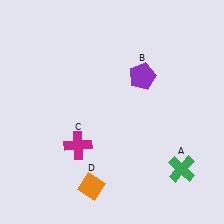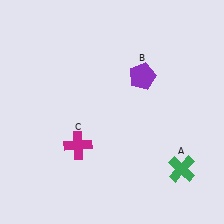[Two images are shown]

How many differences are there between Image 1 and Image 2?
There is 1 difference between the two images.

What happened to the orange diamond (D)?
The orange diamond (D) was removed in Image 2. It was in the bottom-left area of Image 1.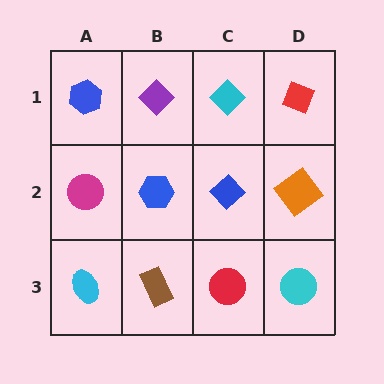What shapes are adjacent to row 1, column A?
A magenta circle (row 2, column A), a purple diamond (row 1, column B).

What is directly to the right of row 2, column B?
A blue diamond.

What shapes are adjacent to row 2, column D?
A red diamond (row 1, column D), a cyan circle (row 3, column D), a blue diamond (row 2, column C).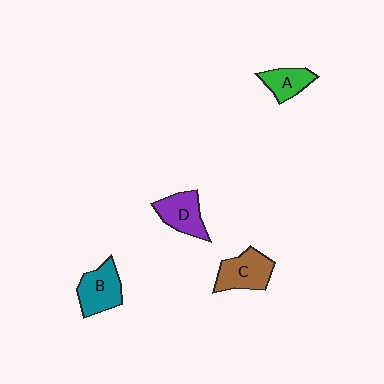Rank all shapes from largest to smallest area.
From largest to smallest: C (brown), B (teal), D (purple), A (green).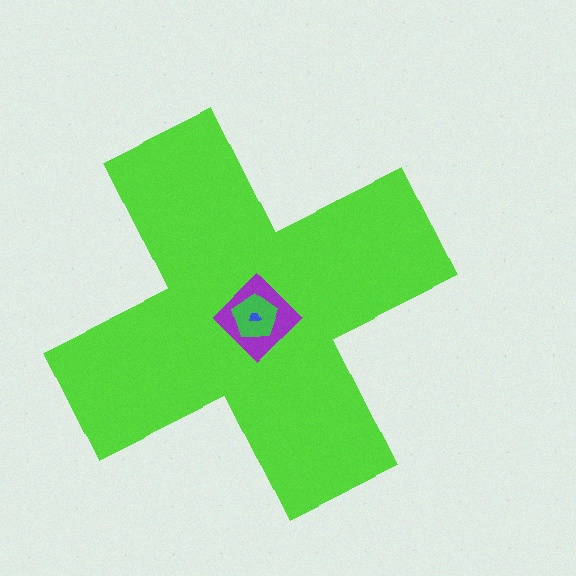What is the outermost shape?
The lime cross.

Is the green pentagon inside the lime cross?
Yes.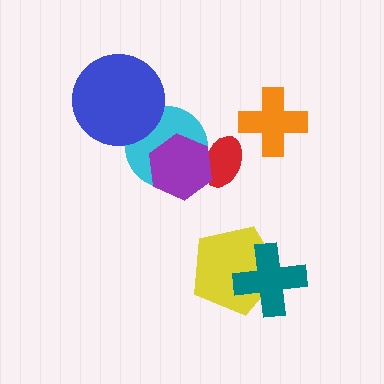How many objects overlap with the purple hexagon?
2 objects overlap with the purple hexagon.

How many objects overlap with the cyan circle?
3 objects overlap with the cyan circle.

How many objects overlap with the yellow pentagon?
1 object overlaps with the yellow pentagon.